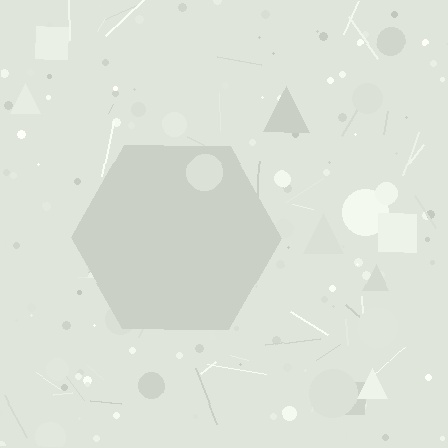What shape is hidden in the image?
A hexagon is hidden in the image.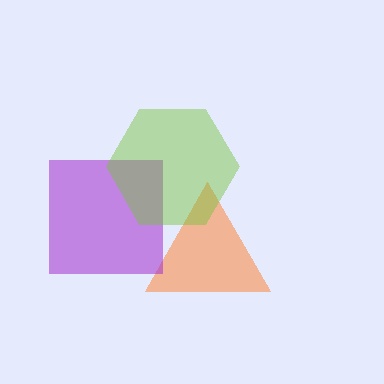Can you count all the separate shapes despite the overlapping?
Yes, there are 3 separate shapes.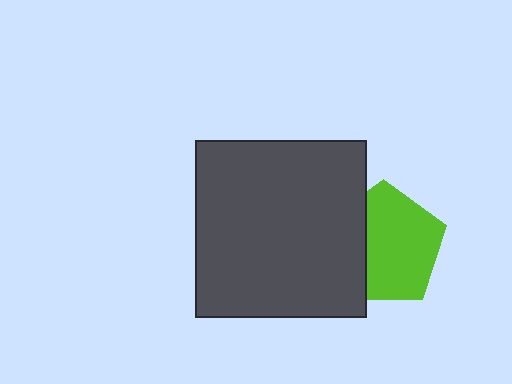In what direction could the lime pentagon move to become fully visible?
The lime pentagon could move right. That would shift it out from behind the dark gray rectangle entirely.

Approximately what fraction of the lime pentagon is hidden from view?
Roughly 33% of the lime pentagon is hidden behind the dark gray rectangle.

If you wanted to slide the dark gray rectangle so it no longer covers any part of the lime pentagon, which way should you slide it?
Slide it left — that is the most direct way to separate the two shapes.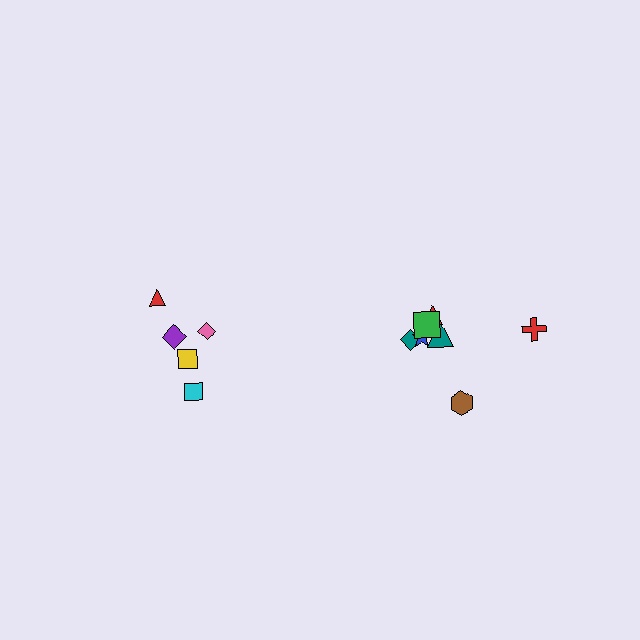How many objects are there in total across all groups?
There are 12 objects.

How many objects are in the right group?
There are 7 objects.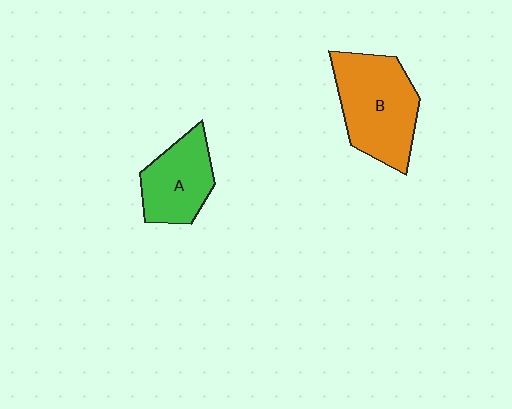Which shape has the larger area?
Shape B (orange).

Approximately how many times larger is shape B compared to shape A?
Approximately 1.5 times.